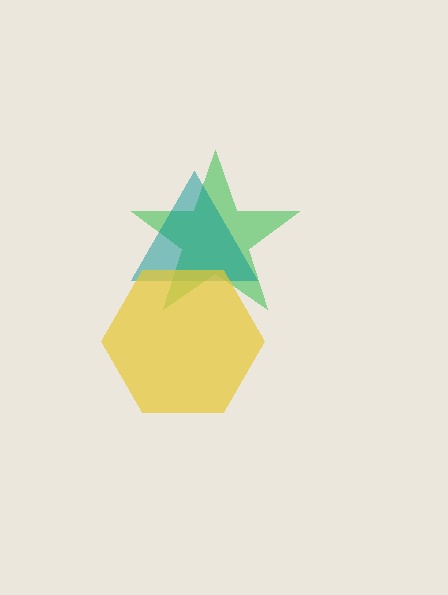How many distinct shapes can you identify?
There are 3 distinct shapes: a green star, a teal triangle, a yellow hexagon.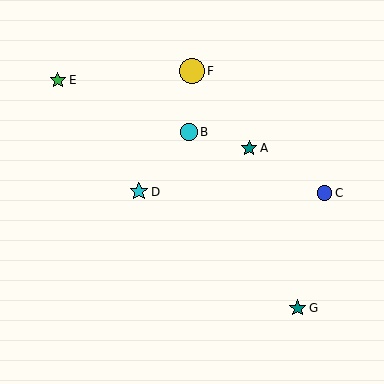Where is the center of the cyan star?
The center of the cyan star is at (139, 192).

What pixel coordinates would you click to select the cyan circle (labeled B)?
Click at (189, 132) to select the cyan circle B.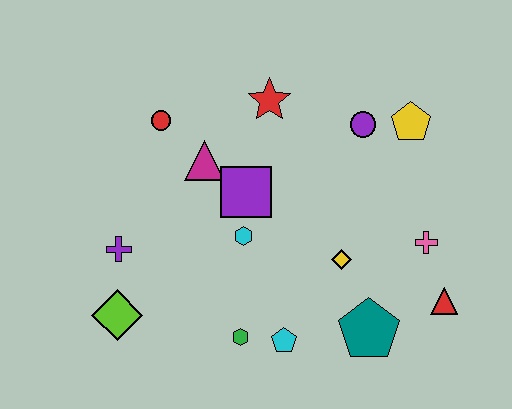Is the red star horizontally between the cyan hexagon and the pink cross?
Yes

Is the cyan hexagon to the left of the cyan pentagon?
Yes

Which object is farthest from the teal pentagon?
The red circle is farthest from the teal pentagon.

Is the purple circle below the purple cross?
No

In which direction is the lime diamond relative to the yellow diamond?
The lime diamond is to the left of the yellow diamond.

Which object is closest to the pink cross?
The red triangle is closest to the pink cross.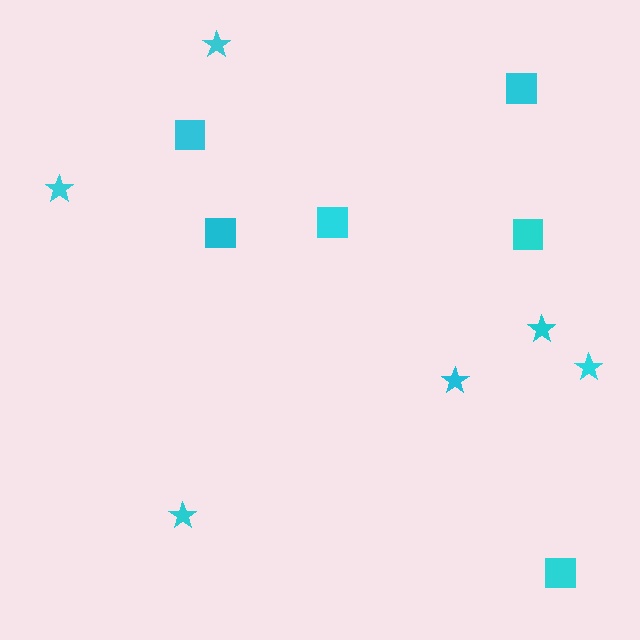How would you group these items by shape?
There are 2 groups: one group of squares (6) and one group of stars (6).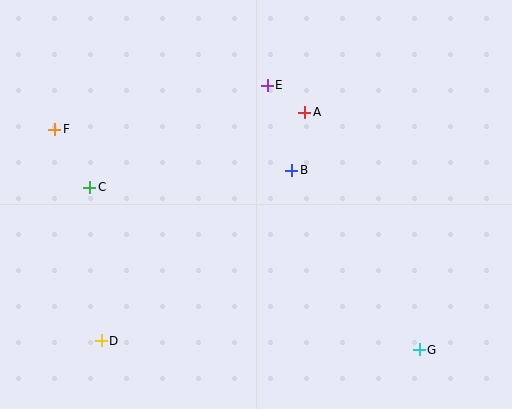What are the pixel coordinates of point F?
Point F is at (55, 129).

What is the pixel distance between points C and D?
The distance between C and D is 154 pixels.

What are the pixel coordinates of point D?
Point D is at (101, 341).